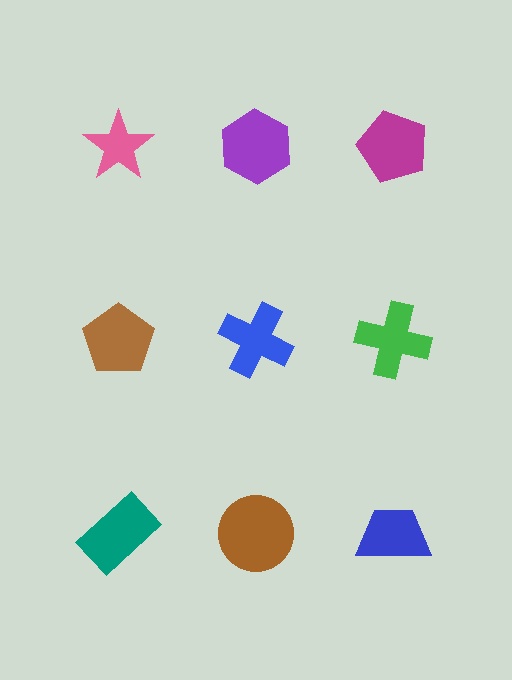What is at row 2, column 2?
A blue cross.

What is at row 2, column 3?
A green cross.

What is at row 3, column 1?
A teal rectangle.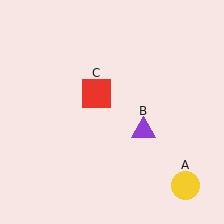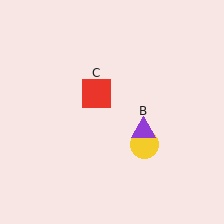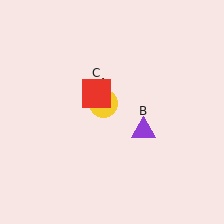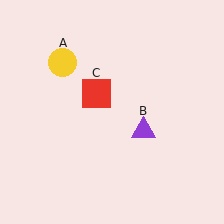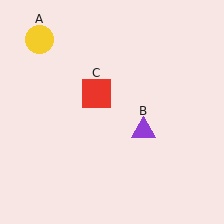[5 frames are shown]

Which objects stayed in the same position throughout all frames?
Purple triangle (object B) and red square (object C) remained stationary.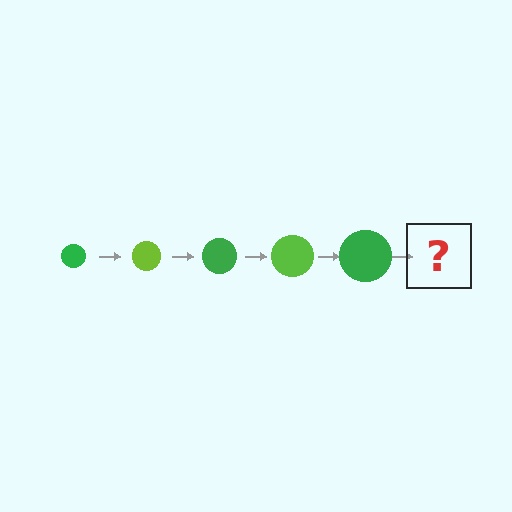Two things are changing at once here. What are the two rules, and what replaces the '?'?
The two rules are that the circle grows larger each step and the color cycles through green and lime. The '?' should be a lime circle, larger than the previous one.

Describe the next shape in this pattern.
It should be a lime circle, larger than the previous one.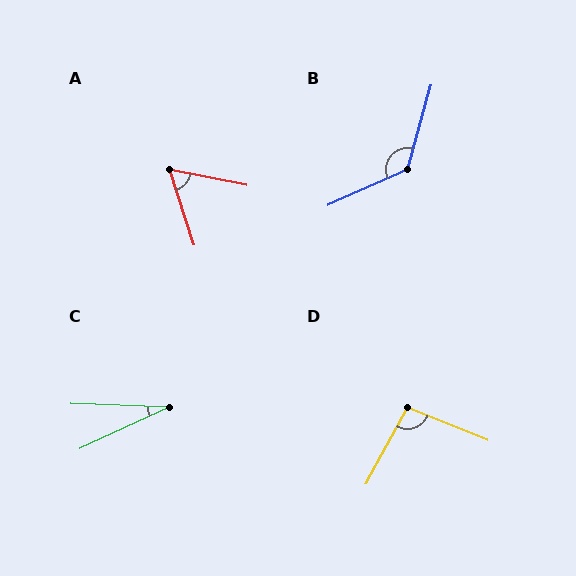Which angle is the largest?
B, at approximately 130 degrees.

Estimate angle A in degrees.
Approximately 61 degrees.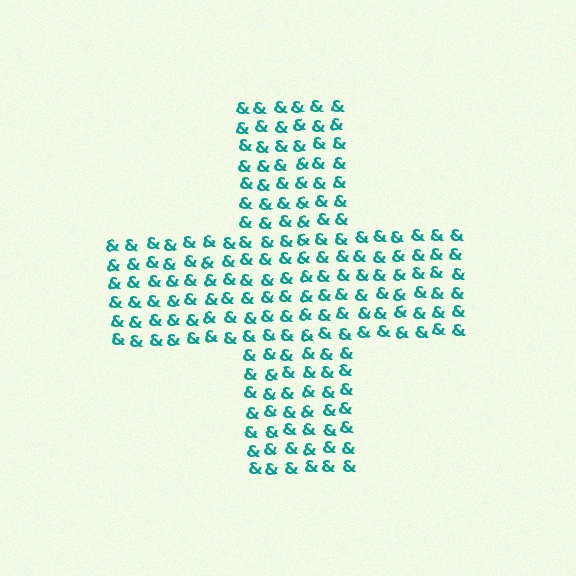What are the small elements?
The small elements are ampersands.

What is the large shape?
The large shape is a cross.